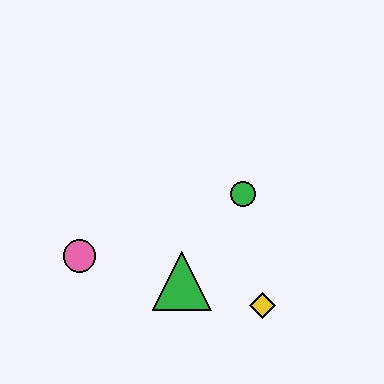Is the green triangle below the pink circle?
Yes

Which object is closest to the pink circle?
The green triangle is closest to the pink circle.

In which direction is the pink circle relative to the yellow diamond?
The pink circle is to the left of the yellow diamond.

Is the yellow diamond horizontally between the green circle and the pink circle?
No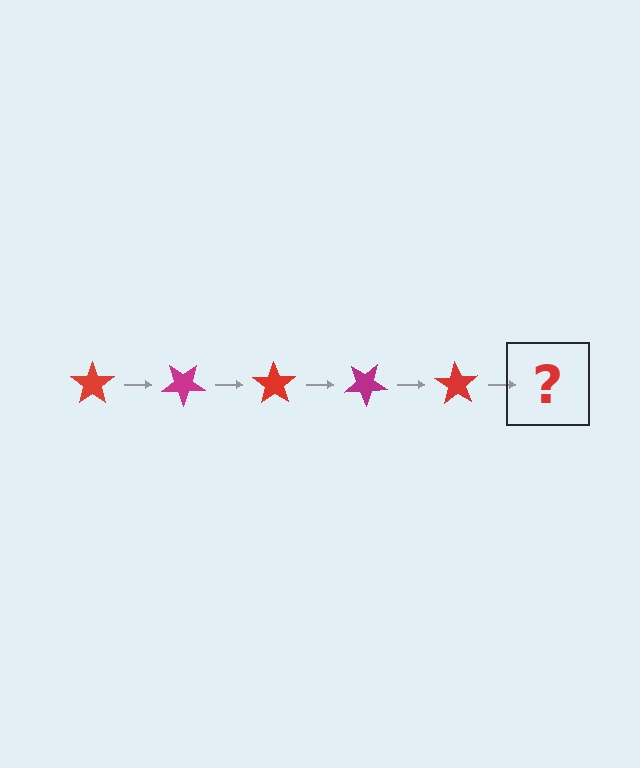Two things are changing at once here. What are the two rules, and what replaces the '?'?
The two rules are that it rotates 35 degrees each step and the color cycles through red and magenta. The '?' should be a magenta star, rotated 175 degrees from the start.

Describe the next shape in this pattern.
It should be a magenta star, rotated 175 degrees from the start.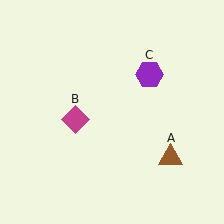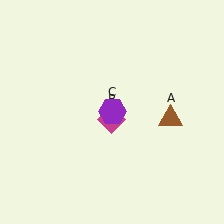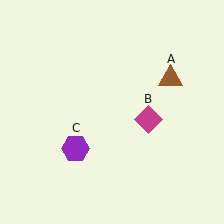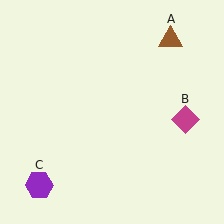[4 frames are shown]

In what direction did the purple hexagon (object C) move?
The purple hexagon (object C) moved down and to the left.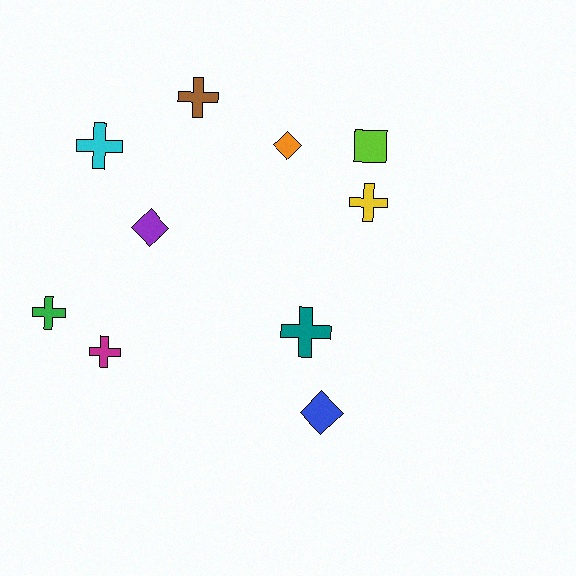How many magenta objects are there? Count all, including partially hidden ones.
There is 1 magenta object.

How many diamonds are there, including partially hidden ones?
There are 3 diamonds.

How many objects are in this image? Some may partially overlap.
There are 10 objects.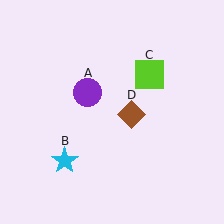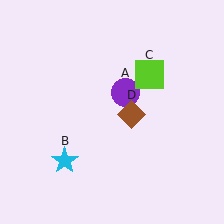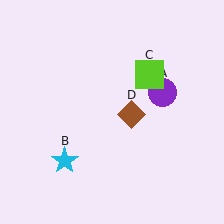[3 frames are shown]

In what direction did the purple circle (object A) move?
The purple circle (object A) moved right.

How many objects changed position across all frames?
1 object changed position: purple circle (object A).